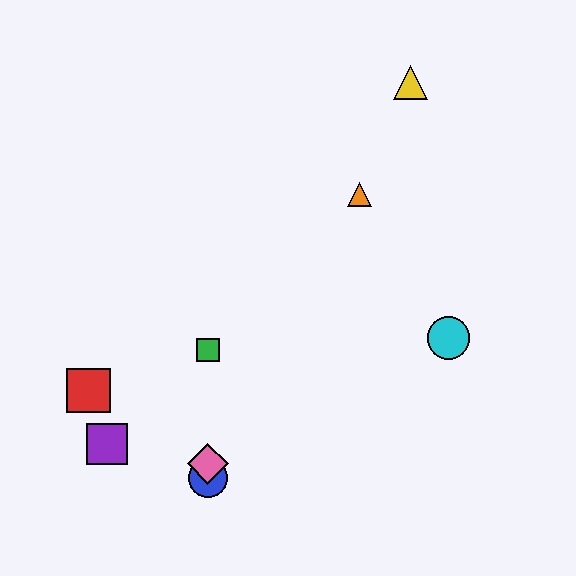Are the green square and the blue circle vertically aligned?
Yes, both are at x≈208.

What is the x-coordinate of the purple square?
The purple square is at x≈107.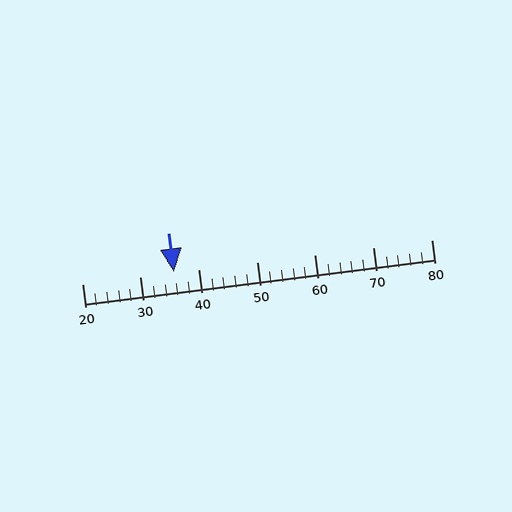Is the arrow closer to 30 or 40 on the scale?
The arrow is closer to 40.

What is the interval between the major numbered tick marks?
The major tick marks are spaced 10 units apart.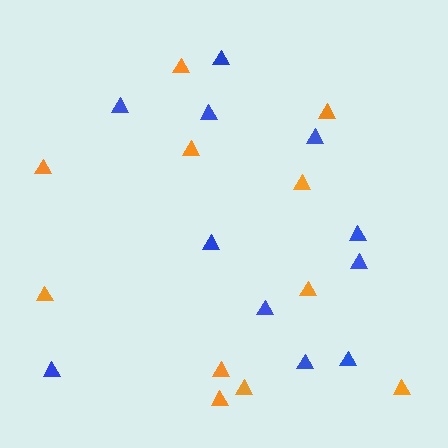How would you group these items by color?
There are 2 groups: one group of orange triangles (11) and one group of blue triangles (11).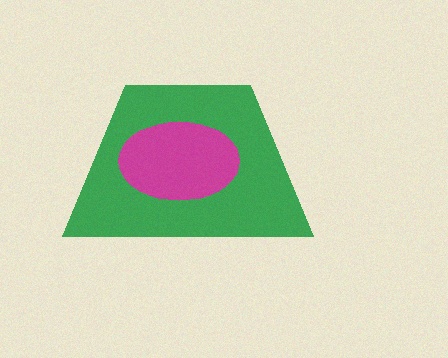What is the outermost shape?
The green trapezoid.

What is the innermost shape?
The magenta ellipse.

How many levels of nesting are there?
2.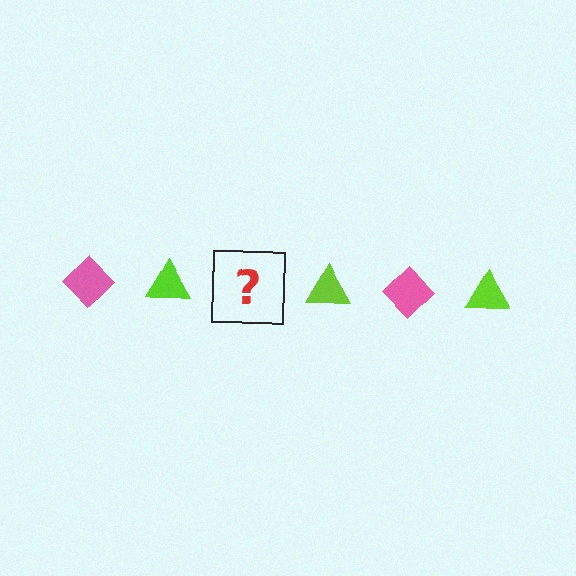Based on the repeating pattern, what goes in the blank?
The blank should be a pink diamond.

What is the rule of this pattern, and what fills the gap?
The rule is that the pattern alternates between pink diamond and lime triangle. The gap should be filled with a pink diamond.